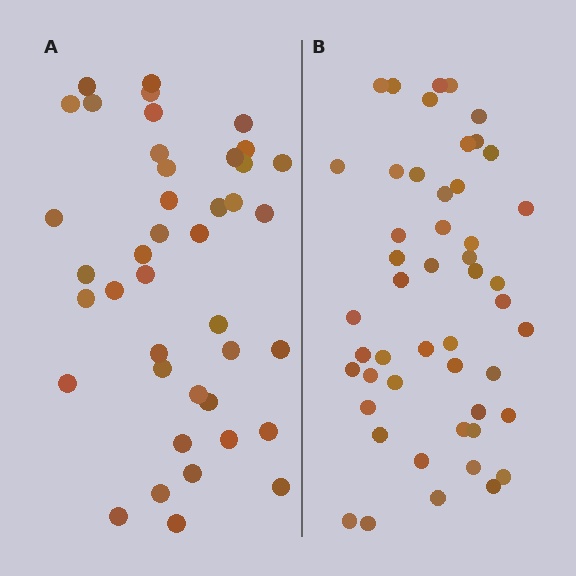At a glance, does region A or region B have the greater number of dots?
Region B (the right region) has more dots.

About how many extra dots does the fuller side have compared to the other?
Region B has roughly 8 or so more dots than region A.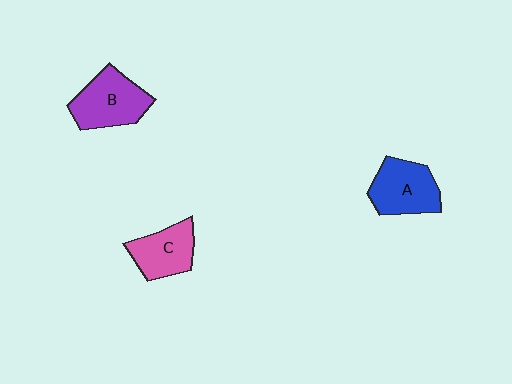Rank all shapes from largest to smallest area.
From largest to smallest: B (purple), A (blue), C (pink).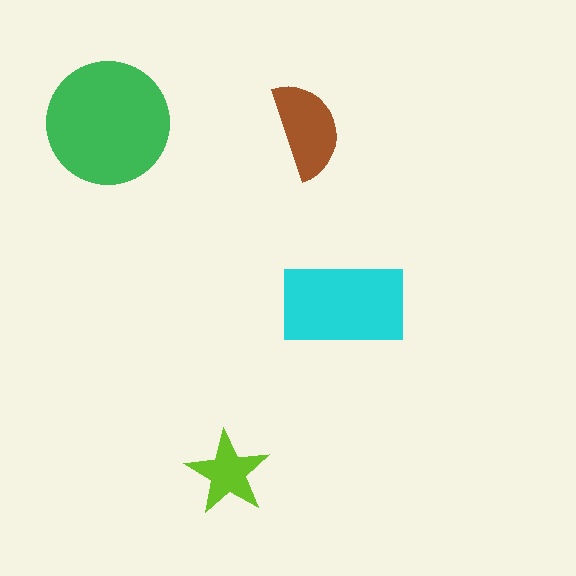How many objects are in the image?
There are 4 objects in the image.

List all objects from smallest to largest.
The lime star, the brown semicircle, the cyan rectangle, the green circle.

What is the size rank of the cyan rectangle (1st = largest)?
2nd.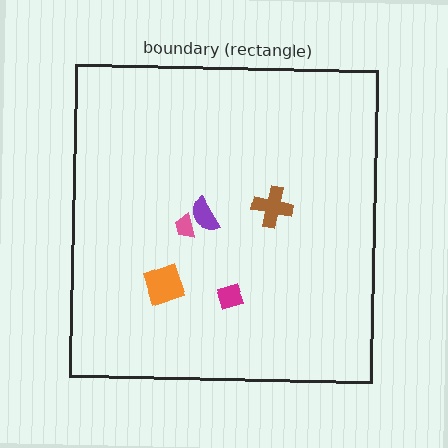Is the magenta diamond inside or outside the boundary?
Inside.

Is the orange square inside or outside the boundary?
Inside.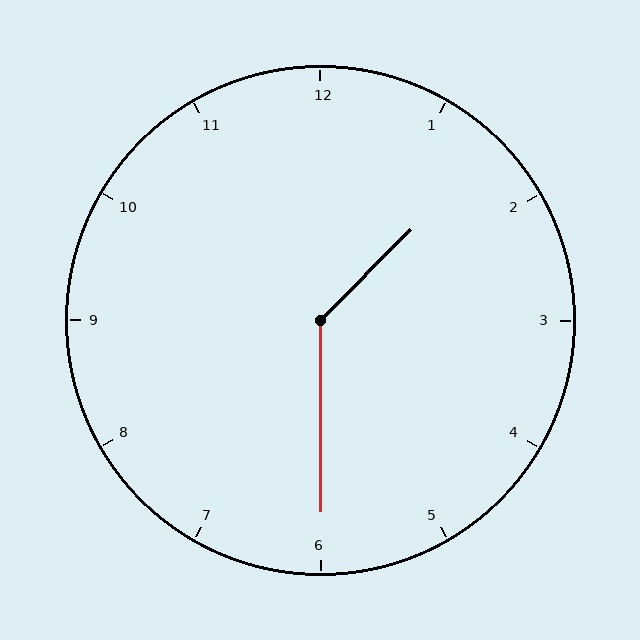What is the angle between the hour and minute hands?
Approximately 135 degrees.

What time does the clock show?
1:30.